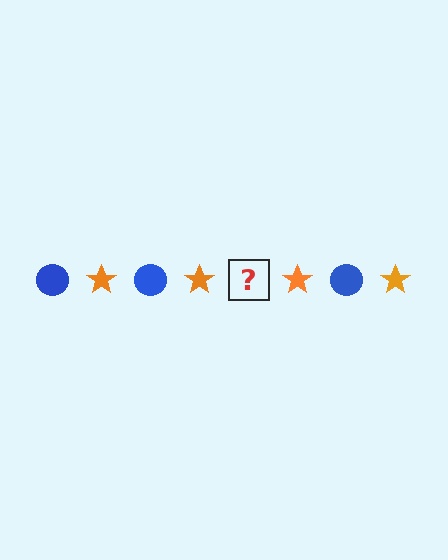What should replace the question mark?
The question mark should be replaced with a blue circle.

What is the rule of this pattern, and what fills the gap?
The rule is that the pattern alternates between blue circle and orange star. The gap should be filled with a blue circle.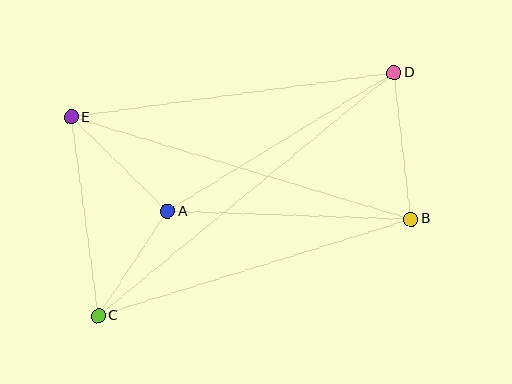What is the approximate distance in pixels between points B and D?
The distance between B and D is approximately 147 pixels.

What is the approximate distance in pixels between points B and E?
The distance between B and E is approximately 355 pixels.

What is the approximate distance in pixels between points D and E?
The distance between D and E is approximately 326 pixels.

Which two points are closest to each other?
Points A and C are closest to each other.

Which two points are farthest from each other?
Points C and D are farthest from each other.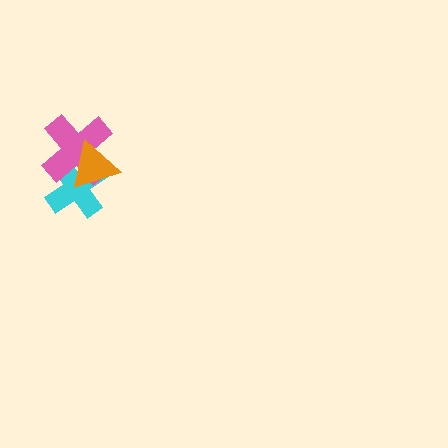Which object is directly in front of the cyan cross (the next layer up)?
The pink cross is directly in front of the cyan cross.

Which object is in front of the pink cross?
The orange triangle is in front of the pink cross.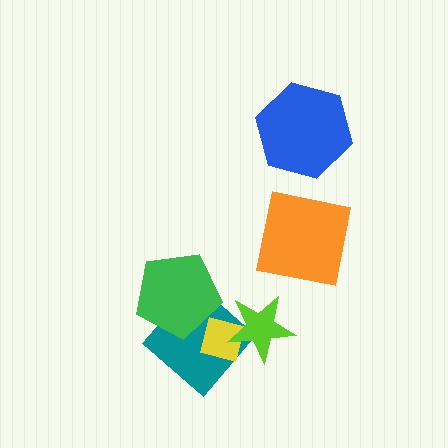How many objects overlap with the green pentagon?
2 objects overlap with the green pentagon.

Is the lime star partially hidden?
No, no other shape covers it.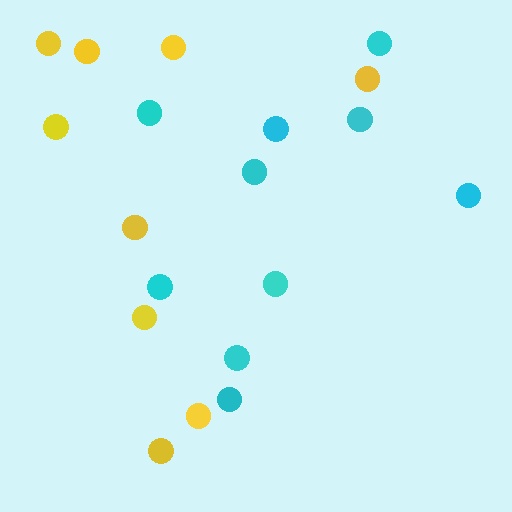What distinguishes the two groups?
There are 2 groups: one group of cyan circles (10) and one group of yellow circles (9).